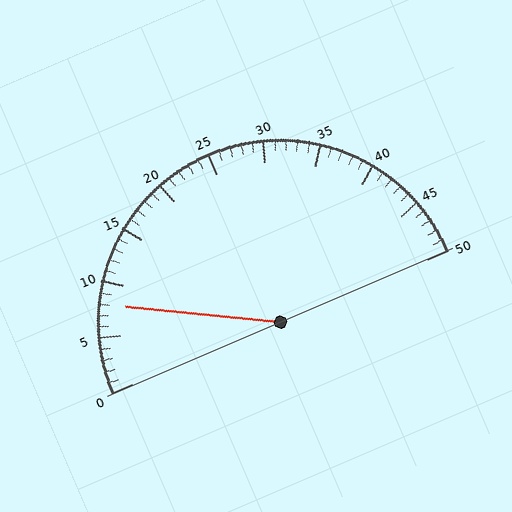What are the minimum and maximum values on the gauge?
The gauge ranges from 0 to 50.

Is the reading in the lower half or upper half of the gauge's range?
The reading is in the lower half of the range (0 to 50).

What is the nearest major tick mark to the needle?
The nearest major tick mark is 10.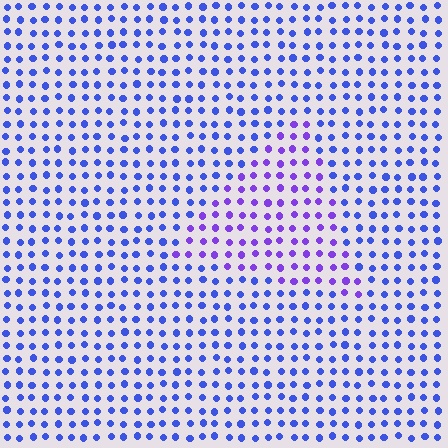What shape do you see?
I see a triangle.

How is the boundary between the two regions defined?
The boundary is defined purely by a slight shift in hue (about 34 degrees). Spacing, size, and orientation are identical on both sides.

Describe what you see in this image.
The image is filled with small blue elements in a uniform arrangement. A triangle-shaped region is visible where the elements are tinted to a slightly different hue, forming a subtle color boundary.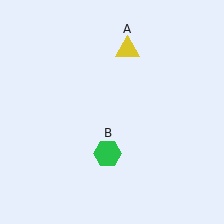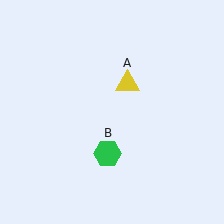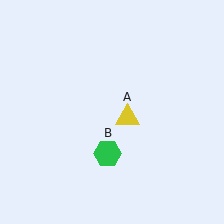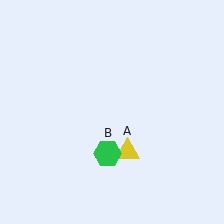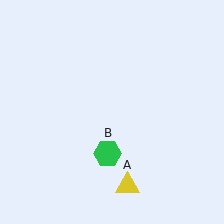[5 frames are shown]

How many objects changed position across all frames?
1 object changed position: yellow triangle (object A).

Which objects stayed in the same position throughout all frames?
Green hexagon (object B) remained stationary.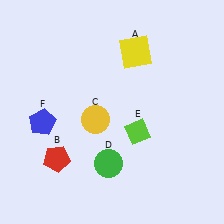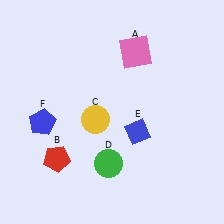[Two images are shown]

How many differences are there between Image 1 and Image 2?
There are 2 differences between the two images.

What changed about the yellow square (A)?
In Image 1, A is yellow. In Image 2, it changed to pink.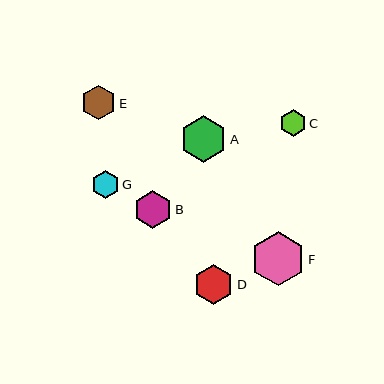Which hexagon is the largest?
Hexagon F is the largest with a size of approximately 54 pixels.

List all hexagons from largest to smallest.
From largest to smallest: F, A, D, B, E, G, C.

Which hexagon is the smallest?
Hexagon C is the smallest with a size of approximately 27 pixels.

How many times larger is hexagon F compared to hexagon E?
Hexagon F is approximately 1.6 times the size of hexagon E.